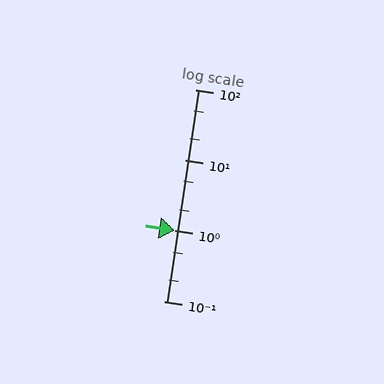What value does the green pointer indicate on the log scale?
The pointer indicates approximately 1.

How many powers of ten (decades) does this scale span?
The scale spans 3 decades, from 0.1 to 100.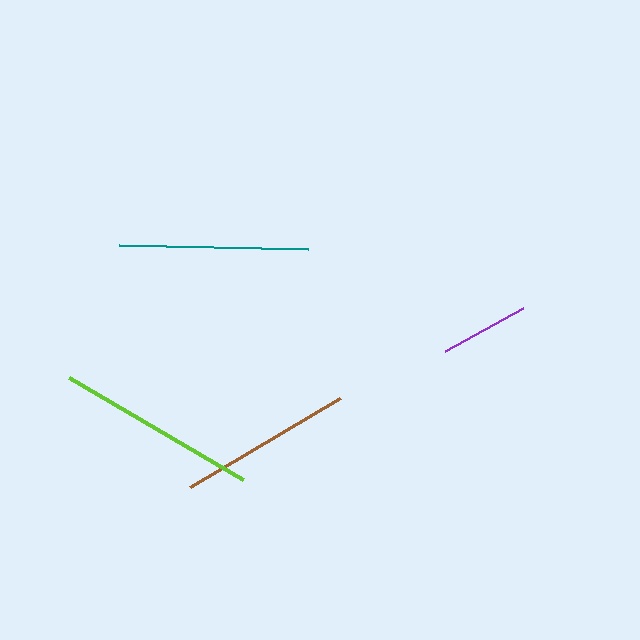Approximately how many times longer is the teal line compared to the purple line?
The teal line is approximately 2.1 times the length of the purple line.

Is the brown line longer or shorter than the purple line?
The brown line is longer than the purple line.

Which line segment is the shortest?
The purple line is the shortest at approximately 89 pixels.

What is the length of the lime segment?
The lime segment is approximately 202 pixels long.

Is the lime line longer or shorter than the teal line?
The lime line is longer than the teal line.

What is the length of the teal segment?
The teal segment is approximately 189 pixels long.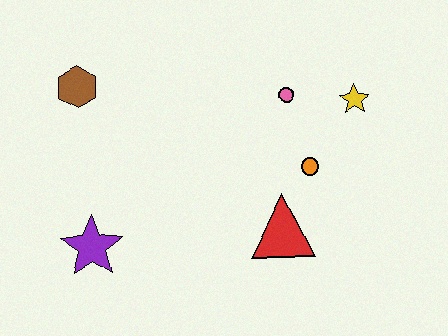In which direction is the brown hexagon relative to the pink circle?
The brown hexagon is to the left of the pink circle.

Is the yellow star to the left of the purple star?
No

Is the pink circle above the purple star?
Yes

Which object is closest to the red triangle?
The orange circle is closest to the red triangle.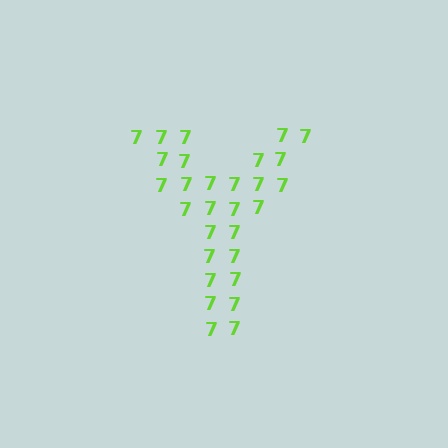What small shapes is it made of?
It is made of small digit 7's.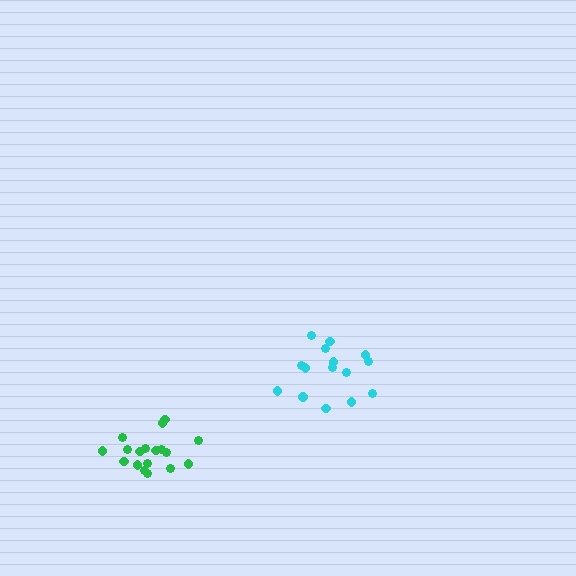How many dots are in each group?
Group 1: 15 dots, Group 2: 18 dots (33 total).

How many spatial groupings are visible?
There are 2 spatial groupings.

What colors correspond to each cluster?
The clusters are colored: cyan, green.